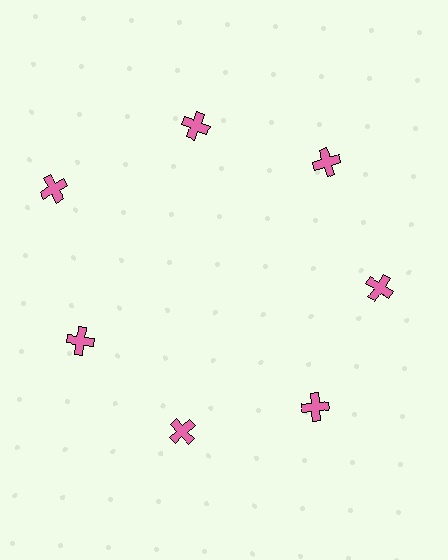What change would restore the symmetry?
The symmetry would be restored by moving it inward, back onto the ring so that all 7 crosses sit at equal angles and equal distance from the center.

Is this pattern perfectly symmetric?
No. The 7 pink crosses are arranged in a ring, but one element near the 10 o'clock position is pushed outward from the center, breaking the 7-fold rotational symmetry.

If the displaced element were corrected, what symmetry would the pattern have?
It would have 7-fold rotational symmetry — the pattern would map onto itself every 51 degrees.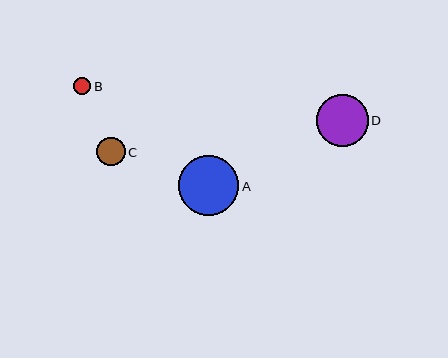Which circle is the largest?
Circle A is the largest with a size of approximately 60 pixels.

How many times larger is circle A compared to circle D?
Circle A is approximately 1.2 times the size of circle D.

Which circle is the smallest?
Circle B is the smallest with a size of approximately 18 pixels.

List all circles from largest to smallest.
From largest to smallest: A, D, C, B.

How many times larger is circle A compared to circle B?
Circle A is approximately 3.4 times the size of circle B.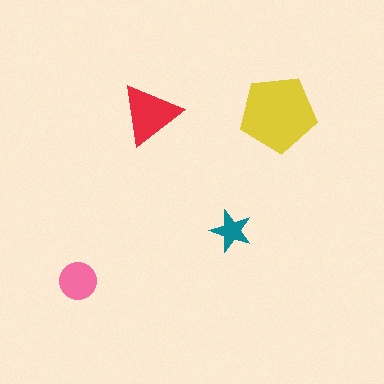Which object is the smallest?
The teal star.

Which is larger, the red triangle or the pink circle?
The red triangle.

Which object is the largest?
The yellow pentagon.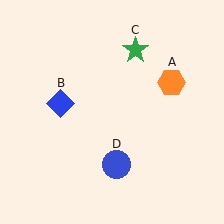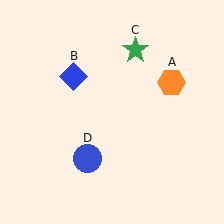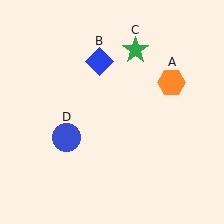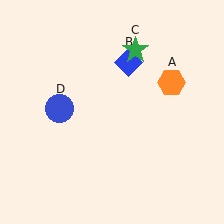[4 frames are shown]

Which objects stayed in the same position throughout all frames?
Orange hexagon (object A) and green star (object C) remained stationary.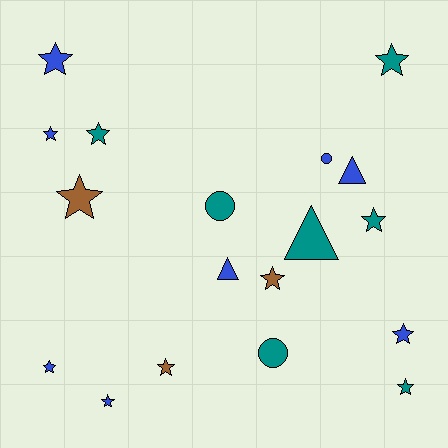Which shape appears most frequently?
Star, with 12 objects.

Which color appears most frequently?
Blue, with 8 objects.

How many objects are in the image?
There are 18 objects.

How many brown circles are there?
There are no brown circles.